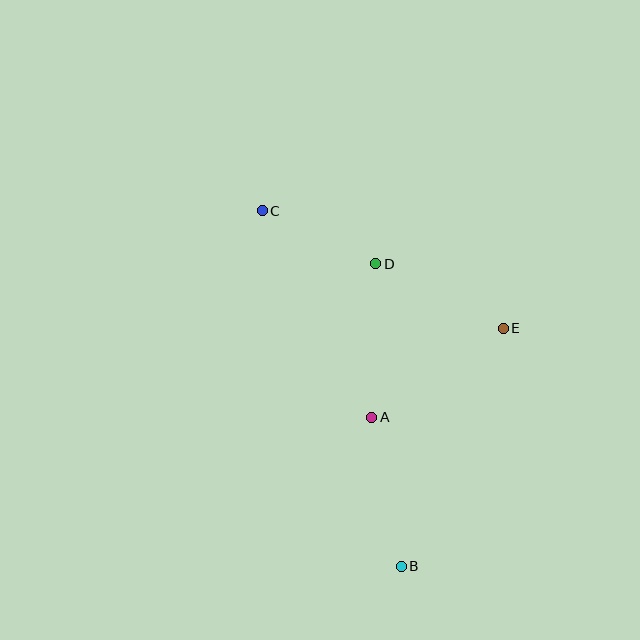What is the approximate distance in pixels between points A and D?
The distance between A and D is approximately 154 pixels.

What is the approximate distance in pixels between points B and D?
The distance between B and D is approximately 304 pixels.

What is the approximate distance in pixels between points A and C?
The distance between A and C is approximately 234 pixels.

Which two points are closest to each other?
Points C and D are closest to each other.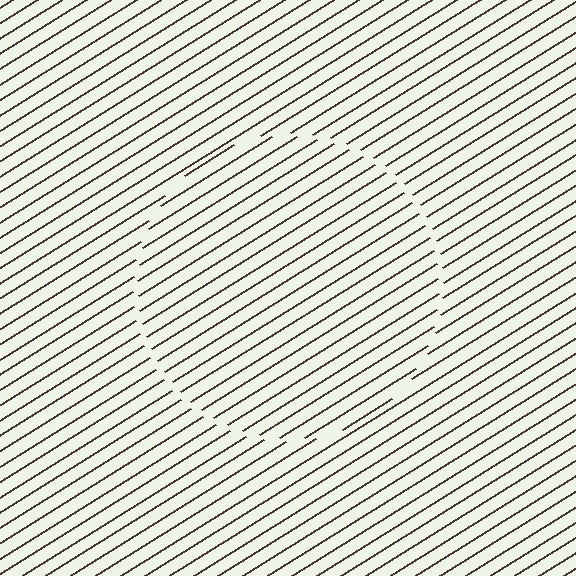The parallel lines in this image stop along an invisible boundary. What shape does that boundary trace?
An illusory circle. The interior of the shape contains the same grating, shifted by half a period — the contour is defined by the phase discontinuity where line-ends from the inner and outer gratings abut.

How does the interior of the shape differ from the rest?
The interior of the shape contains the same grating, shifted by half a period — the contour is defined by the phase discontinuity where line-ends from the inner and outer gratings abut.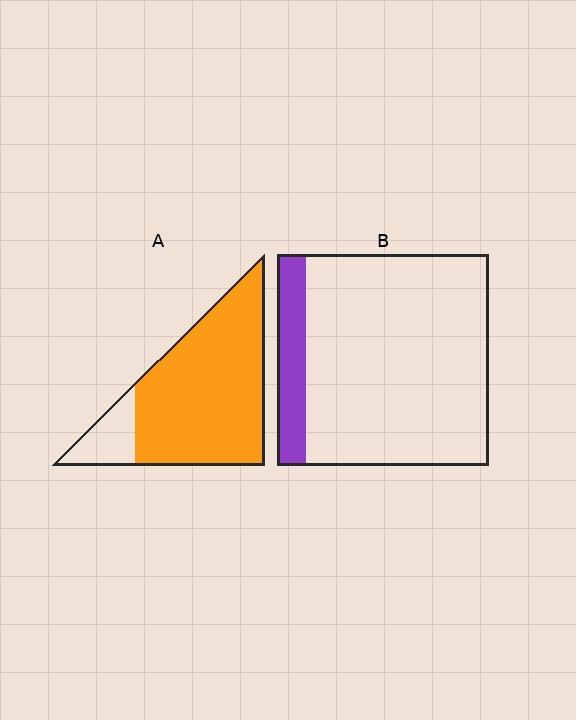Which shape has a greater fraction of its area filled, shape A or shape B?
Shape A.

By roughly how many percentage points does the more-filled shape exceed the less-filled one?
By roughly 70 percentage points (A over B).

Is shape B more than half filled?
No.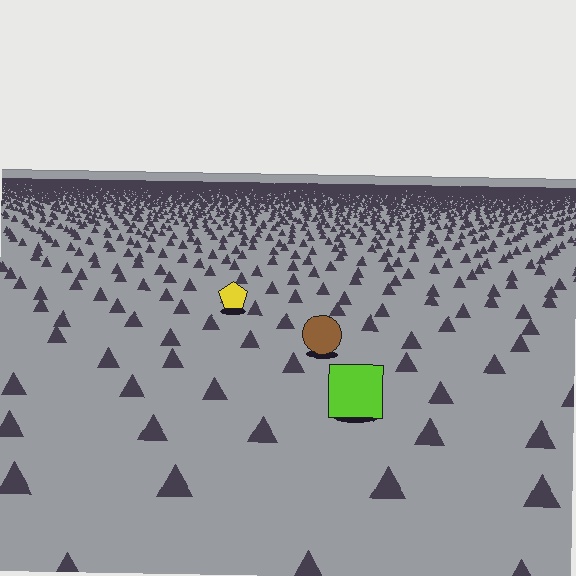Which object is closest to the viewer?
The lime square is closest. The texture marks near it are larger and more spread out.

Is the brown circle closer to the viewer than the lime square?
No. The lime square is closer — you can tell from the texture gradient: the ground texture is coarser near it.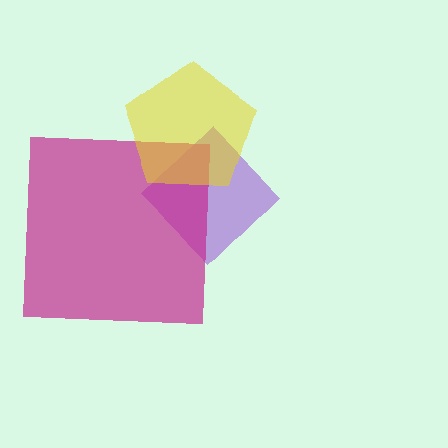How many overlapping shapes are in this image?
There are 3 overlapping shapes in the image.